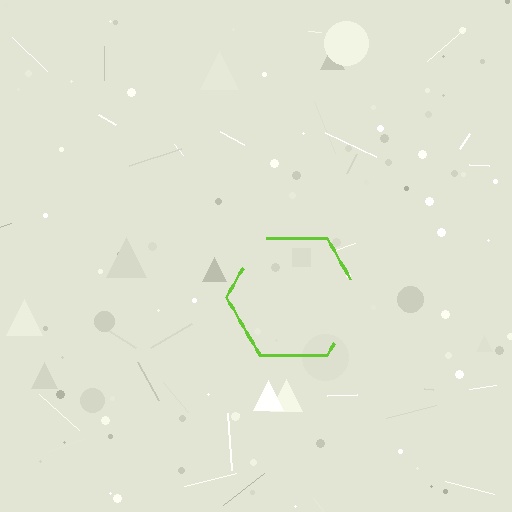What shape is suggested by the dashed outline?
The dashed outline suggests a hexagon.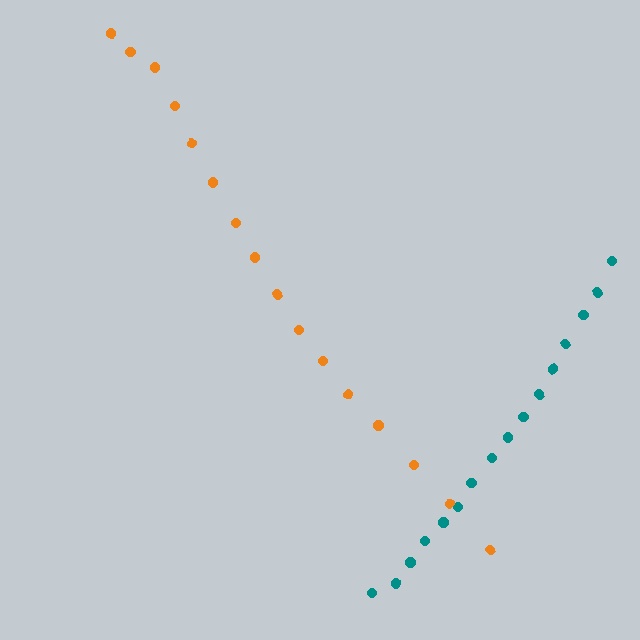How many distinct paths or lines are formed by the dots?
There are 2 distinct paths.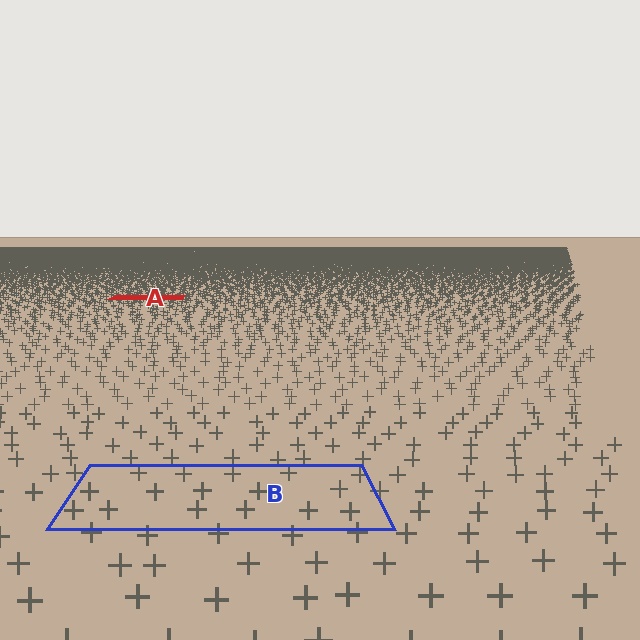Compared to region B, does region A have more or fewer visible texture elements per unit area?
Region A has more texture elements per unit area — they are packed more densely because it is farther away.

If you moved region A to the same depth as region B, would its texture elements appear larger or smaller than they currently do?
They would appear larger. At a closer depth, the same texture elements are projected at a bigger on-screen size.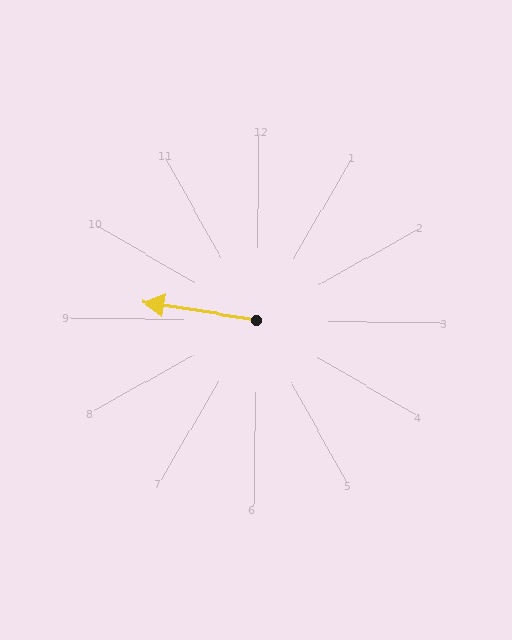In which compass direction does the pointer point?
West.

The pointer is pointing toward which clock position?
Roughly 9 o'clock.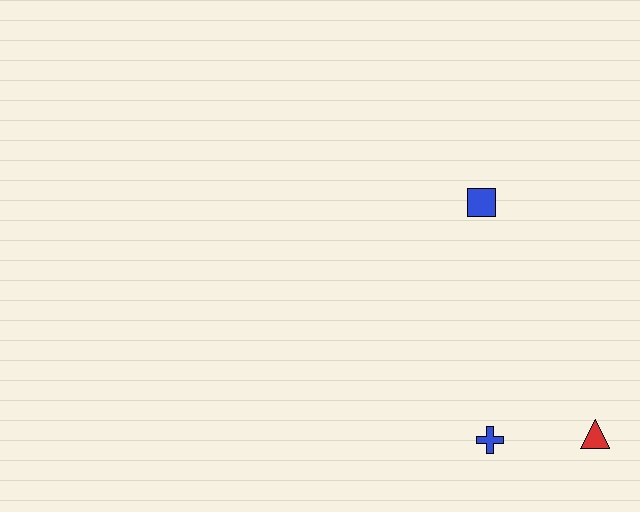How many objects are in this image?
There are 3 objects.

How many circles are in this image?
There are no circles.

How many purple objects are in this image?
There are no purple objects.